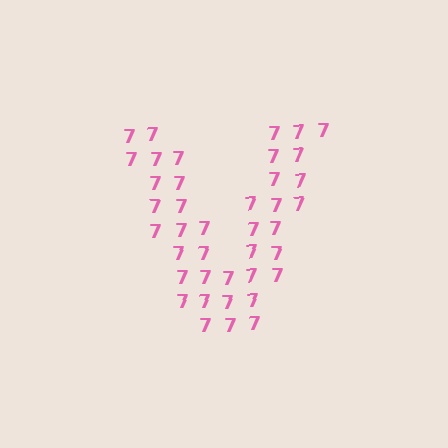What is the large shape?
The large shape is the letter V.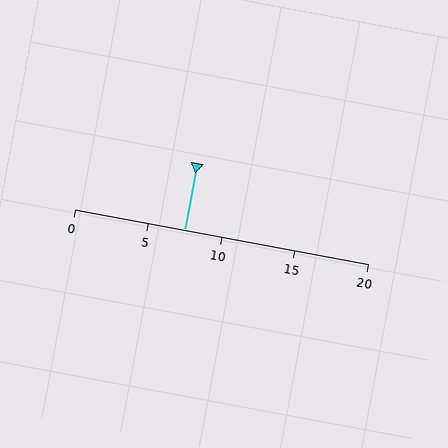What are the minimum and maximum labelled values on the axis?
The axis runs from 0 to 20.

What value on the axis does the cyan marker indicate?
The marker indicates approximately 7.5.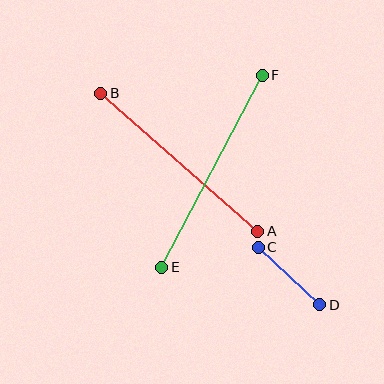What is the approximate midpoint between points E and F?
The midpoint is at approximately (212, 171) pixels.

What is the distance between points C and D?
The distance is approximately 84 pixels.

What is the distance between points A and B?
The distance is approximately 209 pixels.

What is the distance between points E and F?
The distance is approximately 217 pixels.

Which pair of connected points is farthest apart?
Points E and F are farthest apart.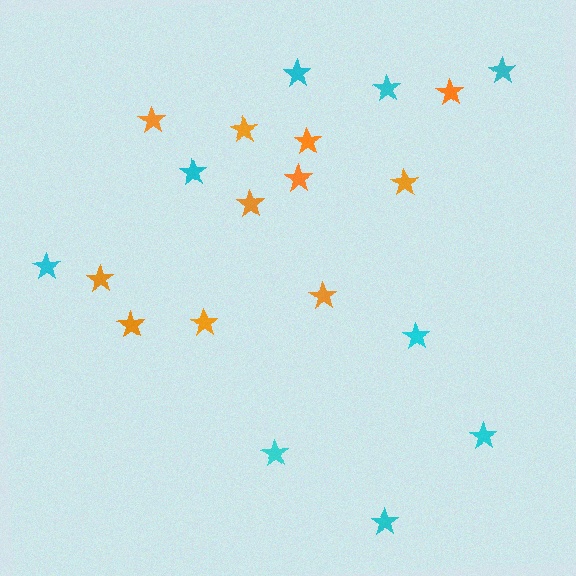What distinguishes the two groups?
There are 2 groups: one group of orange stars (11) and one group of cyan stars (9).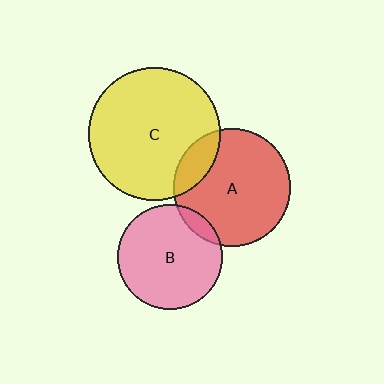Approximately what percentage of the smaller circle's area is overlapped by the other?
Approximately 15%.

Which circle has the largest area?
Circle C (yellow).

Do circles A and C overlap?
Yes.